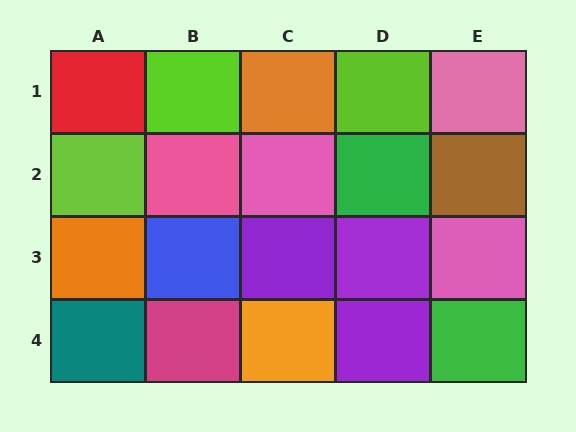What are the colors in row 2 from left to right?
Lime, pink, pink, green, brown.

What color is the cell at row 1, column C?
Orange.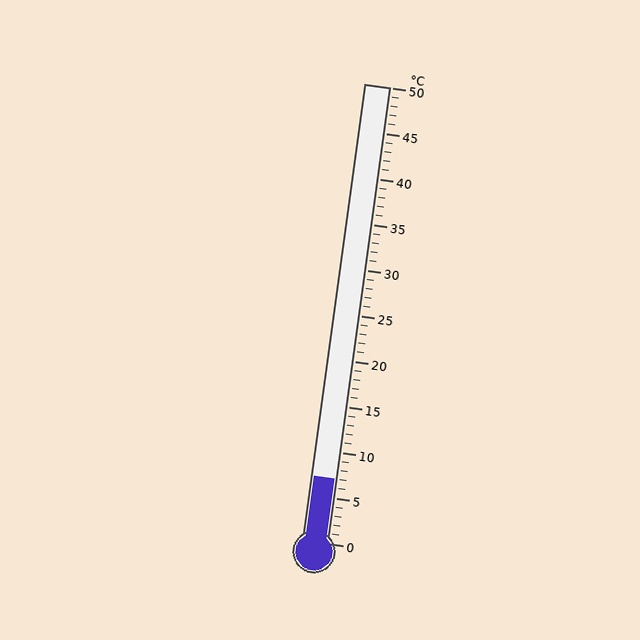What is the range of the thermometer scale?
The thermometer scale ranges from 0°C to 50°C.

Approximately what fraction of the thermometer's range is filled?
The thermometer is filled to approximately 15% of its range.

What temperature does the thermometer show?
The thermometer shows approximately 7°C.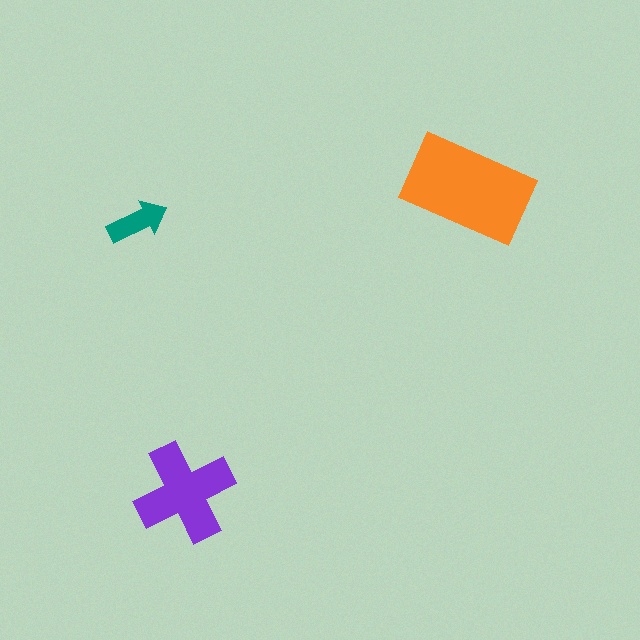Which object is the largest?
The orange rectangle.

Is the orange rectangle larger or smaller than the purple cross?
Larger.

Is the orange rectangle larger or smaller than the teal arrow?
Larger.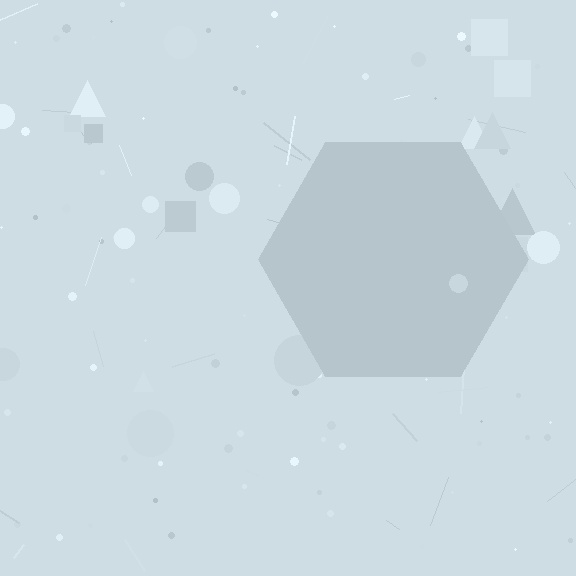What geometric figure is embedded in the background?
A hexagon is embedded in the background.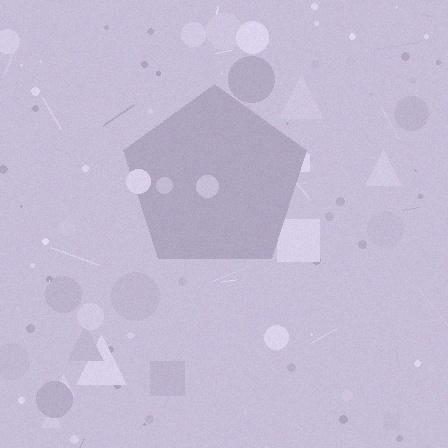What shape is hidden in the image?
A pentagon is hidden in the image.